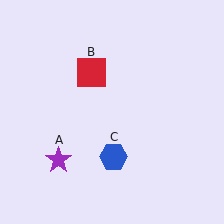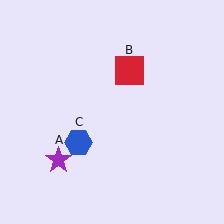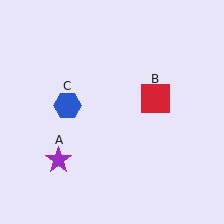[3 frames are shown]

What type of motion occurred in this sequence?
The red square (object B), blue hexagon (object C) rotated clockwise around the center of the scene.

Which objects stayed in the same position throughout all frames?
Purple star (object A) remained stationary.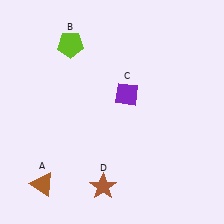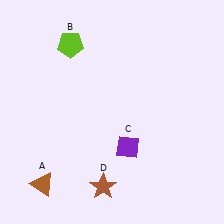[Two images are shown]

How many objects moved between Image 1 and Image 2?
1 object moved between the two images.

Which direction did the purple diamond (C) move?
The purple diamond (C) moved down.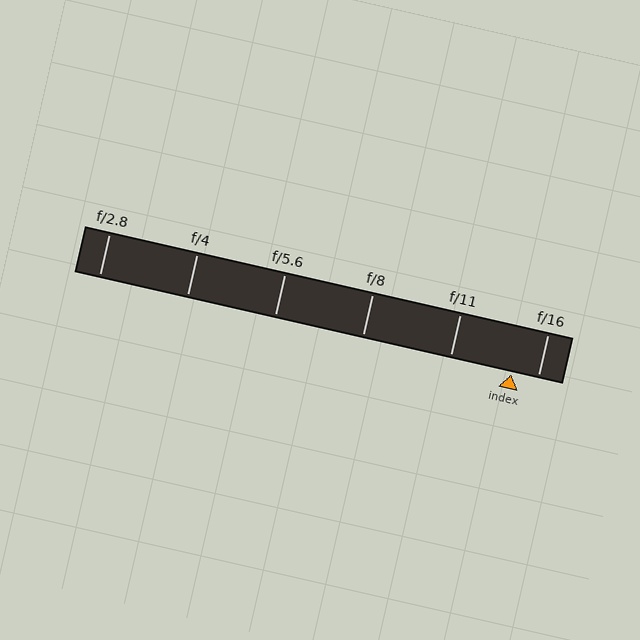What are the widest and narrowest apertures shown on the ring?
The widest aperture shown is f/2.8 and the narrowest is f/16.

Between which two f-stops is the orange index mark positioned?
The index mark is between f/11 and f/16.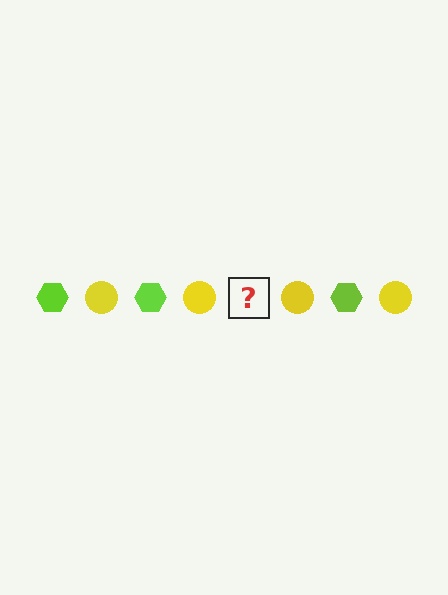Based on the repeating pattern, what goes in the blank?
The blank should be a lime hexagon.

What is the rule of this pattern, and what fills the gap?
The rule is that the pattern alternates between lime hexagon and yellow circle. The gap should be filled with a lime hexagon.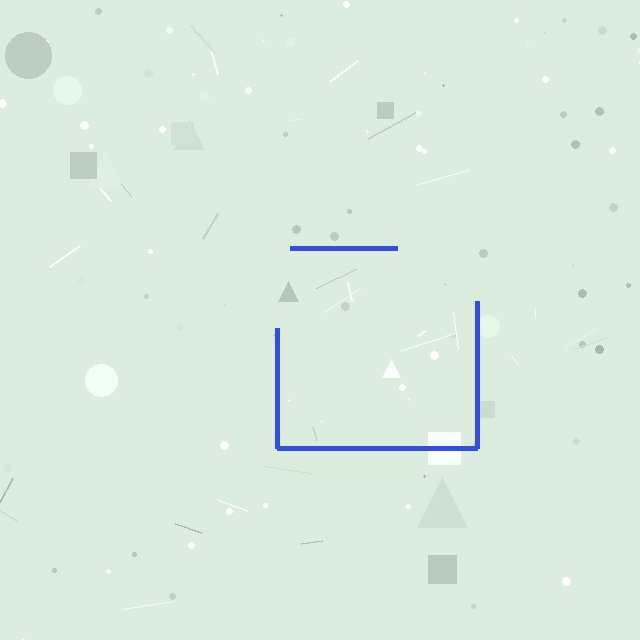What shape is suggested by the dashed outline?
The dashed outline suggests a square.